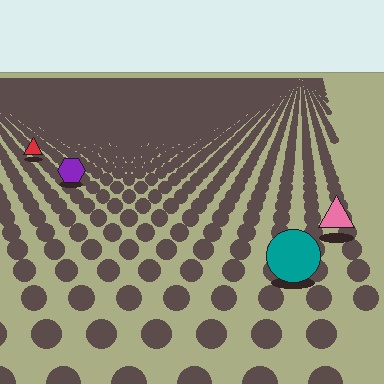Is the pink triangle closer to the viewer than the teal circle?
No. The teal circle is closer — you can tell from the texture gradient: the ground texture is coarser near it.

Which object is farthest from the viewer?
The red triangle is farthest from the viewer. It appears smaller and the ground texture around it is denser.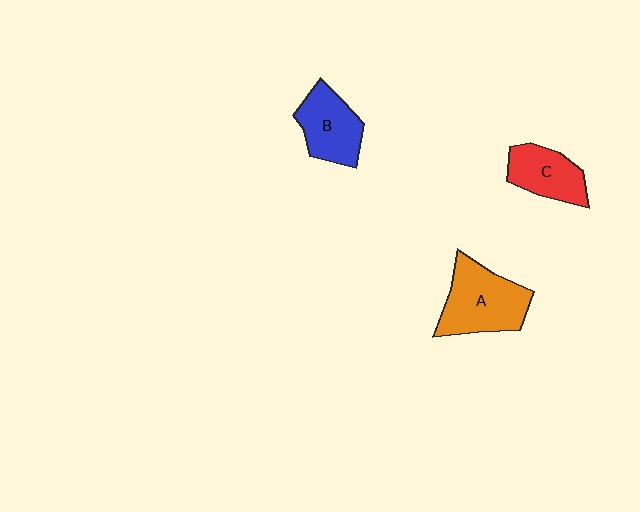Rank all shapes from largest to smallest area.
From largest to smallest: A (orange), B (blue), C (red).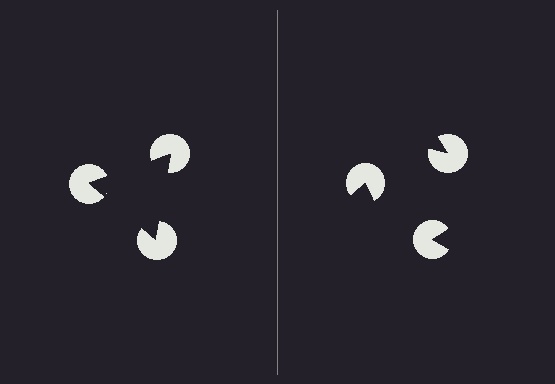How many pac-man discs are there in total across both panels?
6 — 3 on each side.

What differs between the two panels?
The pac-man discs are positioned identically on both sides; only the wedge orientations differ. On the left they align to a triangle; on the right they are misaligned.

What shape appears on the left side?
An illusory triangle.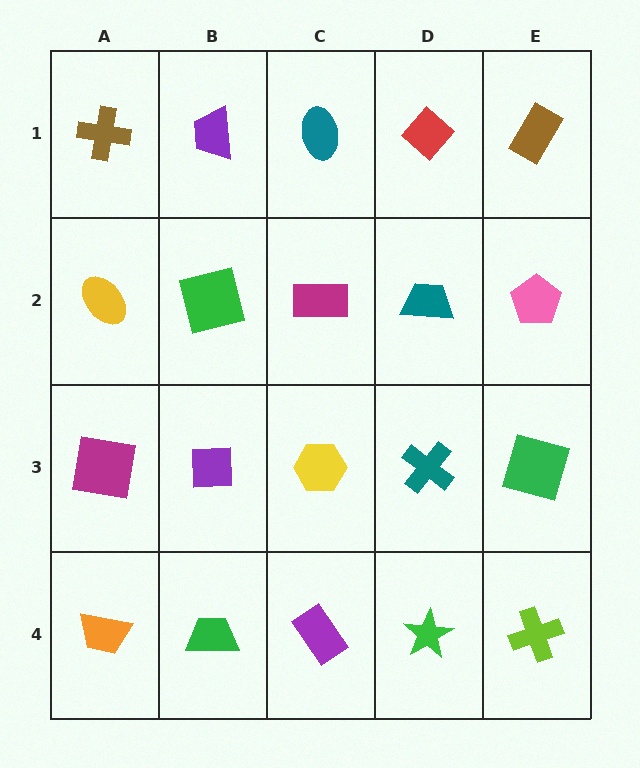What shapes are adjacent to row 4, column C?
A yellow hexagon (row 3, column C), a green trapezoid (row 4, column B), a green star (row 4, column D).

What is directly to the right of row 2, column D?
A pink pentagon.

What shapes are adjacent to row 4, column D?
A teal cross (row 3, column D), a purple rectangle (row 4, column C), a lime cross (row 4, column E).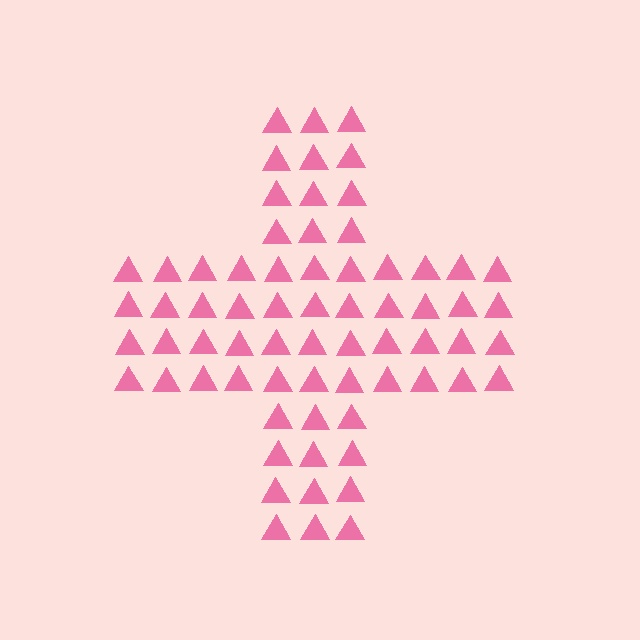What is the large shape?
The large shape is a cross.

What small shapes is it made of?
It is made of small triangles.